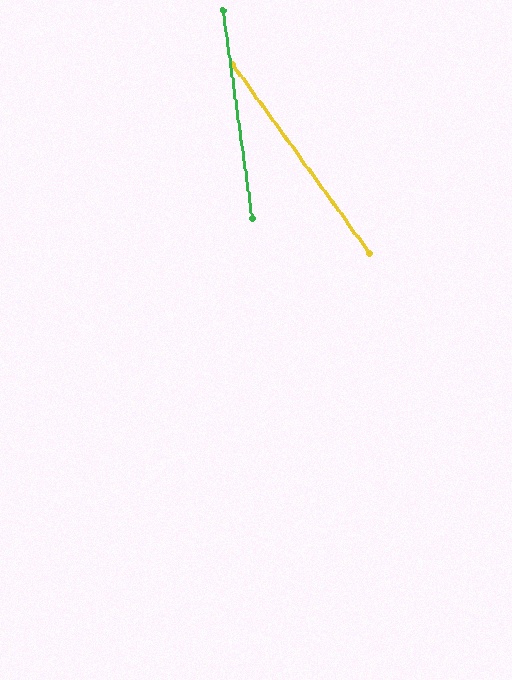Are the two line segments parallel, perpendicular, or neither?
Neither parallel nor perpendicular — they differ by about 28°.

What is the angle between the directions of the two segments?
Approximately 28 degrees.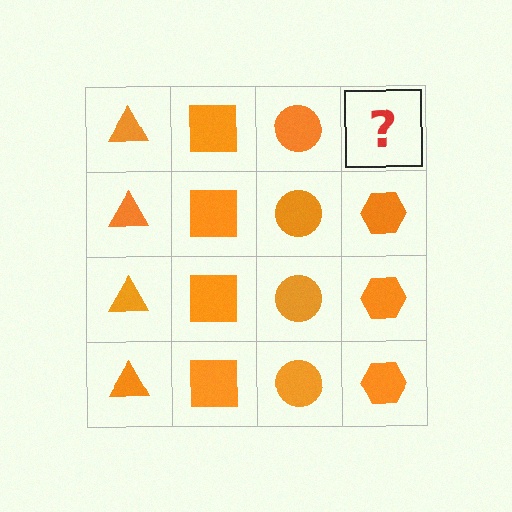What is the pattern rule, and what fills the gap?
The rule is that each column has a consistent shape. The gap should be filled with an orange hexagon.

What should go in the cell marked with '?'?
The missing cell should contain an orange hexagon.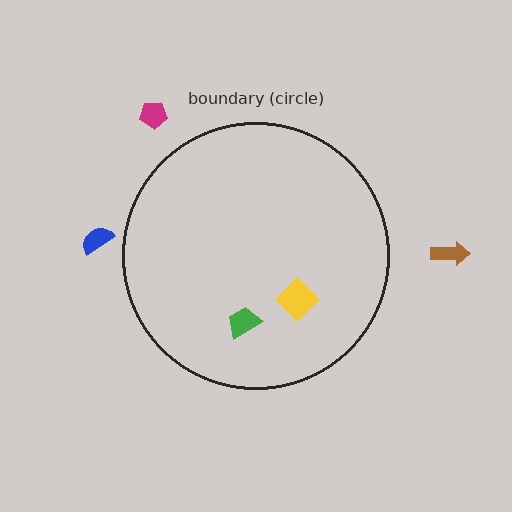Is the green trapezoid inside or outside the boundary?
Inside.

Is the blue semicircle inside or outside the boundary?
Outside.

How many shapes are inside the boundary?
2 inside, 3 outside.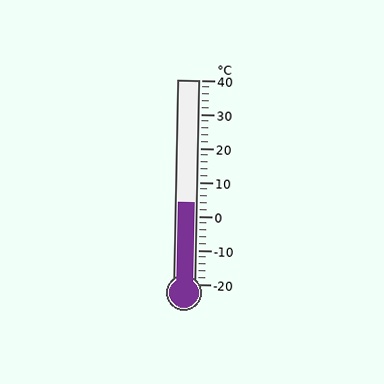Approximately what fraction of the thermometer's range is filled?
The thermometer is filled to approximately 40% of its range.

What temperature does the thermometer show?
The thermometer shows approximately 4°C.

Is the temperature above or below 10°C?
The temperature is below 10°C.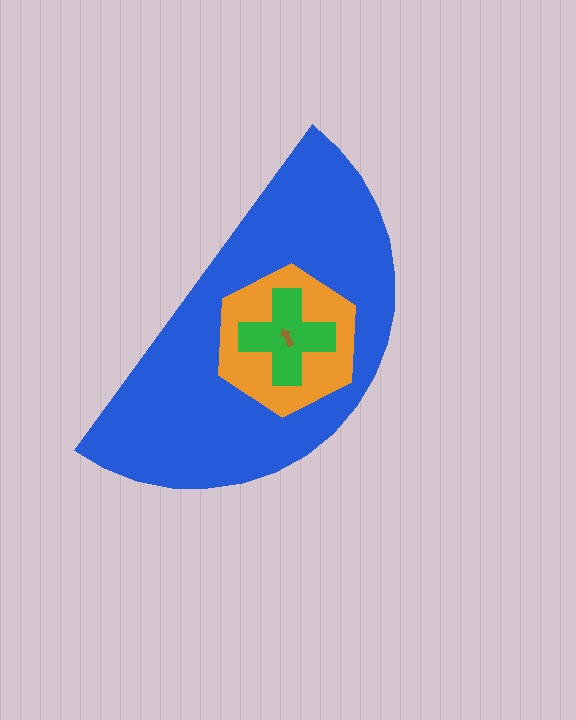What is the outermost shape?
The blue semicircle.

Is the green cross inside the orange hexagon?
Yes.